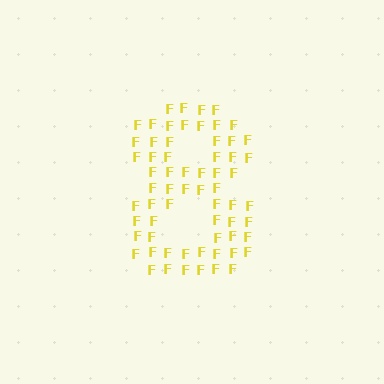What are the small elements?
The small elements are letter F's.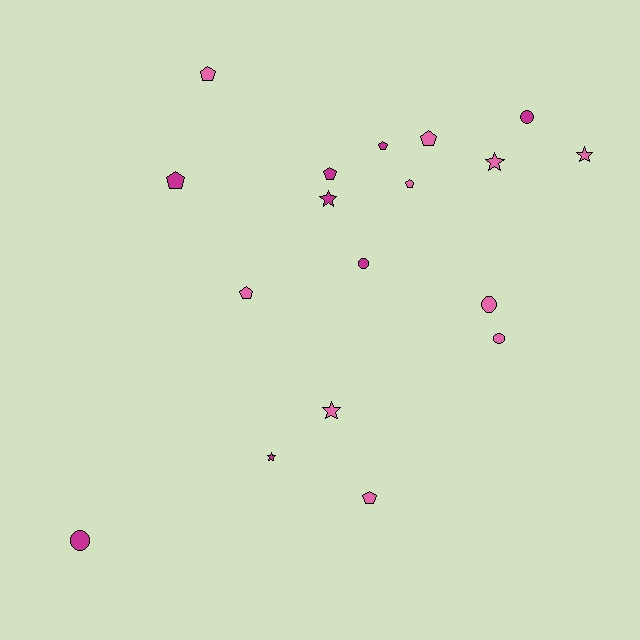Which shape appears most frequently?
Pentagon, with 8 objects.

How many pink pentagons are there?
There are 5 pink pentagons.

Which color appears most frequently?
Pink, with 10 objects.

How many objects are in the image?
There are 18 objects.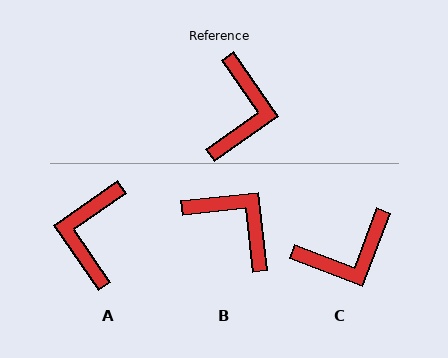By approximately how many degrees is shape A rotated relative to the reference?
Approximately 180 degrees clockwise.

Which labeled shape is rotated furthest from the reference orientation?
A, about 180 degrees away.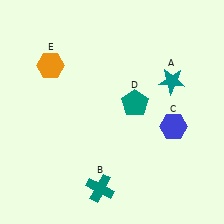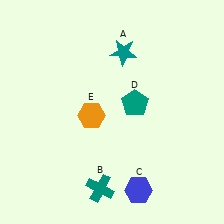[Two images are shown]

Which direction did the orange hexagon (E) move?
The orange hexagon (E) moved down.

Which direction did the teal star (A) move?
The teal star (A) moved left.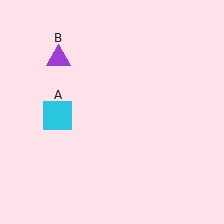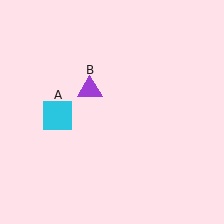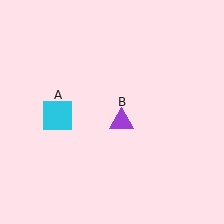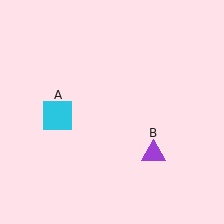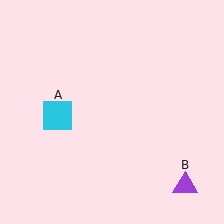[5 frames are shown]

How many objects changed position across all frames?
1 object changed position: purple triangle (object B).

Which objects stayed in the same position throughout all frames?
Cyan square (object A) remained stationary.